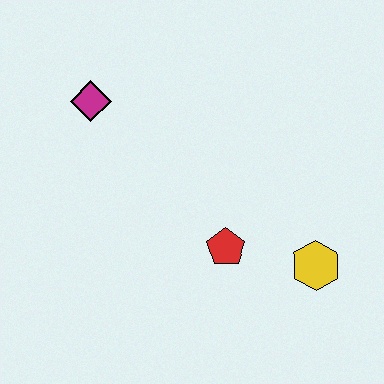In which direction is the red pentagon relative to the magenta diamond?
The red pentagon is below the magenta diamond.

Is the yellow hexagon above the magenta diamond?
No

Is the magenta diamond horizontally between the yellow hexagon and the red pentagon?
No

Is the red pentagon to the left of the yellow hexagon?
Yes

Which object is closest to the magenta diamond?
The red pentagon is closest to the magenta diamond.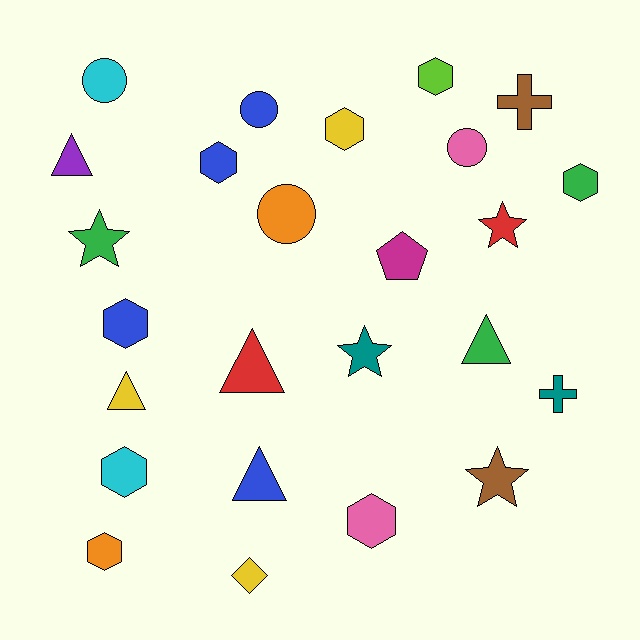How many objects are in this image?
There are 25 objects.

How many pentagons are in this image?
There is 1 pentagon.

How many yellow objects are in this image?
There are 3 yellow objects.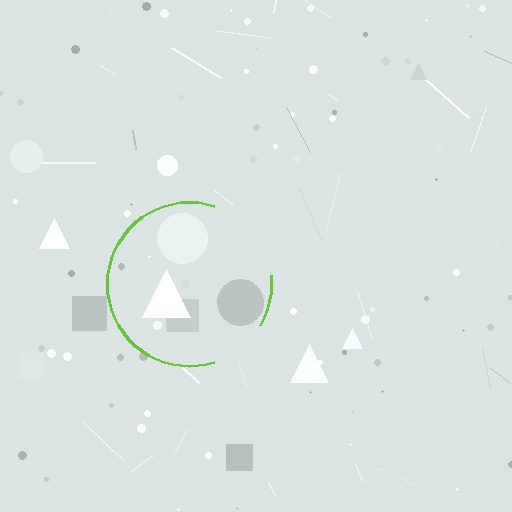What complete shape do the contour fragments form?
The contour fragments form a circle.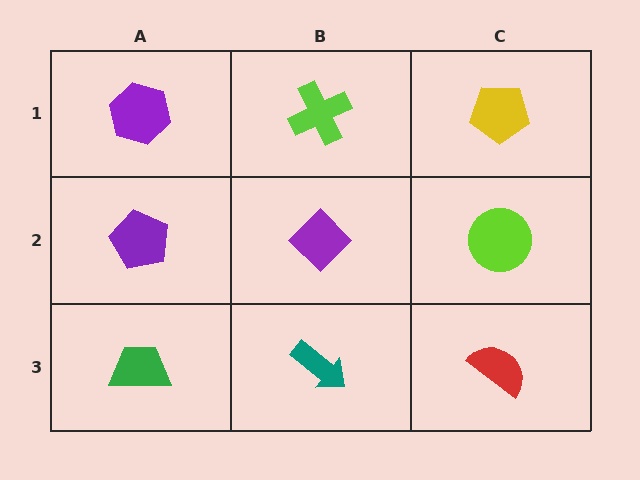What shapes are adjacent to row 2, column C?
A yellow pentagon (row 1, column C), a red semicircle (row 3, column C), a purple diamond (row 2, column B).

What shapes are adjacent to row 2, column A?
A purple hexagon (row 1, column A), a green trapezoid (row 3, column A), a purple diamond (row 2, column B).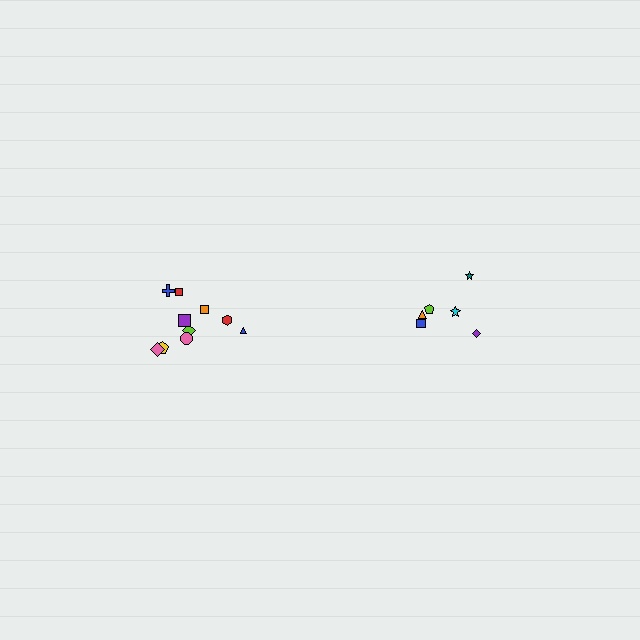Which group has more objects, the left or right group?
The left group.